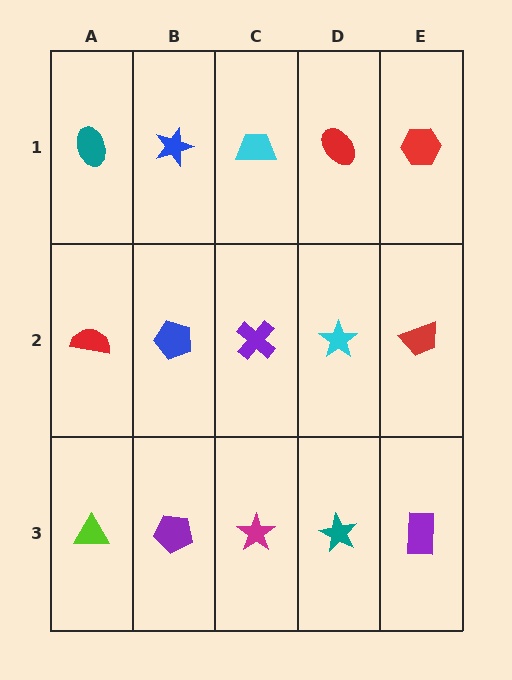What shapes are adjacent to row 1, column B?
A blue pentagon (row 2, column B), a teal ellipse (row 1, column A), a cyan trapezoid (row 1, column C).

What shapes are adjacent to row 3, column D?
A cyan star (row 2, column D), a magenta star (row 3, column C), a purple rectangle (row 3, column E).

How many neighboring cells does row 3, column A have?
2.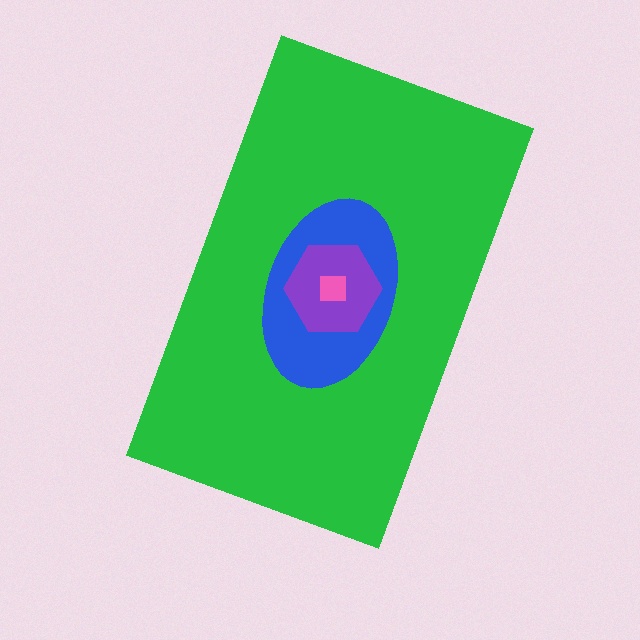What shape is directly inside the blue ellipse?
The purple hexagon.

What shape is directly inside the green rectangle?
The blue ellipse.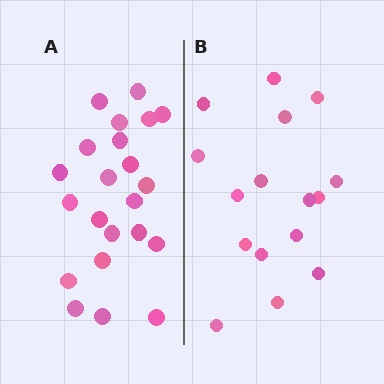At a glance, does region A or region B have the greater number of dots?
Region A (the left region) has more dots.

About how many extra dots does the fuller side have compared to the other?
Region A has about 6 more dots than region B.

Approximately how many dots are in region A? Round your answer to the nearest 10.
About 20 dots. (The exact count is 22, which rounds to 20.)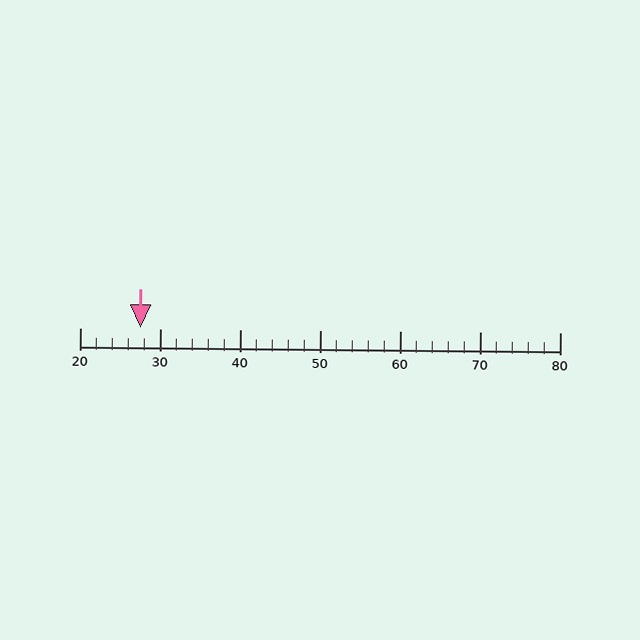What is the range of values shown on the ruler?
The ruler shows values from 20 to 80.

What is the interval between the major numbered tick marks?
The major tick marks are spaced 10 units apart.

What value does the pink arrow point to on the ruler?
The pink arrow points to approximately 28.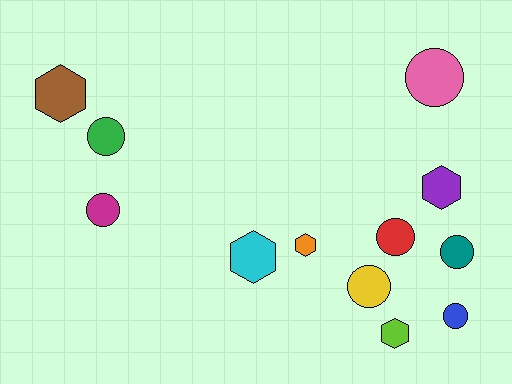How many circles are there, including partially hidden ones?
There are 7 circles.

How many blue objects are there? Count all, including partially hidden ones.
There is 1 blue object.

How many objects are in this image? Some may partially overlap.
There are 12 objects.